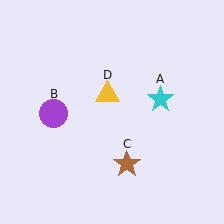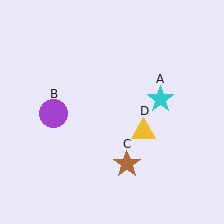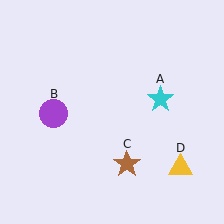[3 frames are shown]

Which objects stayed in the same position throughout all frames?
Cyan star (object A) and purple circle (object B) and brown star (object C) remained stationary.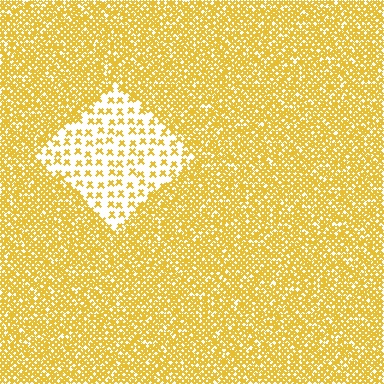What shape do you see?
I see a diamond.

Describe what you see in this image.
The image contains small yellow elements arranged at two different densities. A diamond-shaped region is visible where the elements are less densely packed than the surrounding area.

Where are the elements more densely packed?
The elements are more densely packed outside the diamond boundary.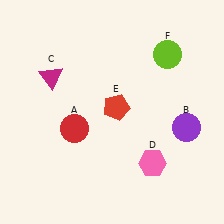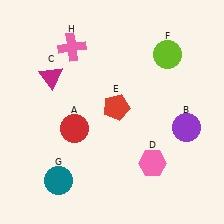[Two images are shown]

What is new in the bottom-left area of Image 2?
A teal circle (G) was added in the bottom-left area of Image 2.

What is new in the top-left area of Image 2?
A pink cross (H) was added in the top-left area of Image 2.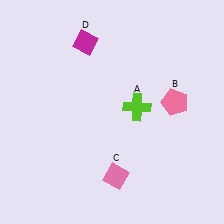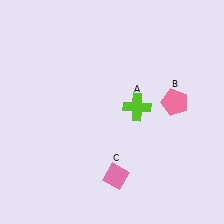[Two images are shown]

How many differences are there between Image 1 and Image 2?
There is 1 difference between the two images.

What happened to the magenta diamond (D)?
The magenta diamond (D) was removed in Image 2. It was in the top-left area of Image 1.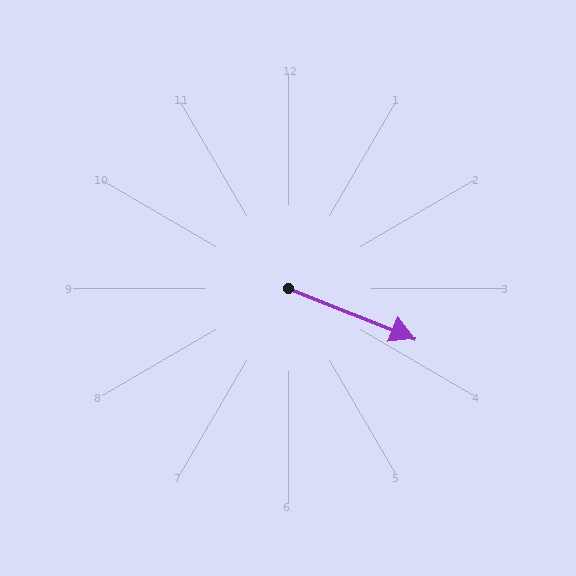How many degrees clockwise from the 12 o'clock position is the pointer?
Approximately 112 degrees.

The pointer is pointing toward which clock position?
Roughly 4 o'clock.